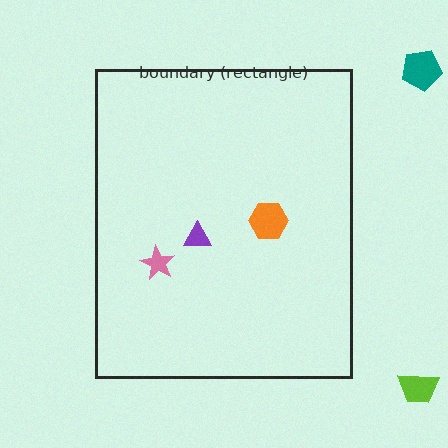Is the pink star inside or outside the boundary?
Inside.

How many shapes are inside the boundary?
3 inside, 2 outside.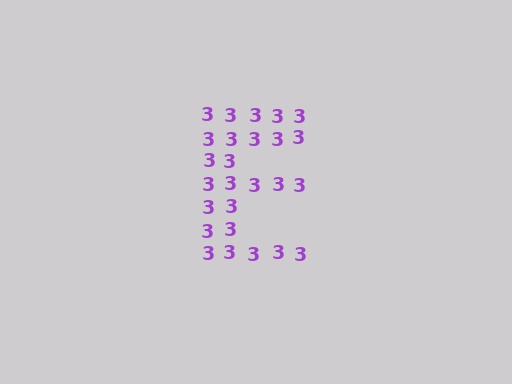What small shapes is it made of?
It is made of small digit 3's.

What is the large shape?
The large shape is the letter E.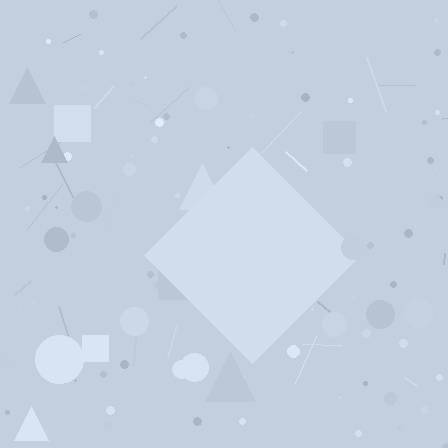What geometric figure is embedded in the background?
A diamond is embedded in the background.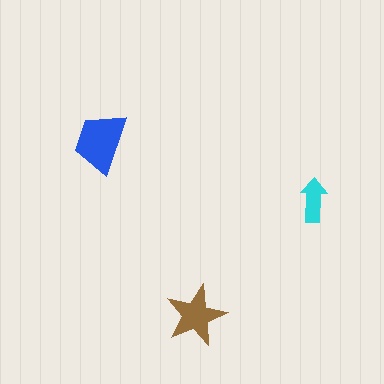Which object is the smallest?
The cyan arrow.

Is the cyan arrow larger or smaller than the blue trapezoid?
Smaller.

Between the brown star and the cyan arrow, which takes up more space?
The brown star.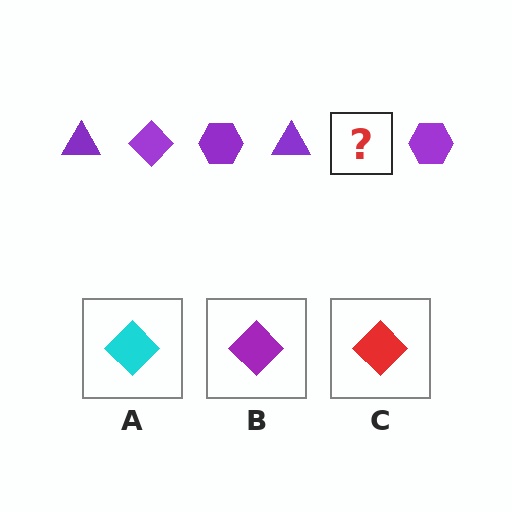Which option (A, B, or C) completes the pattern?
B.